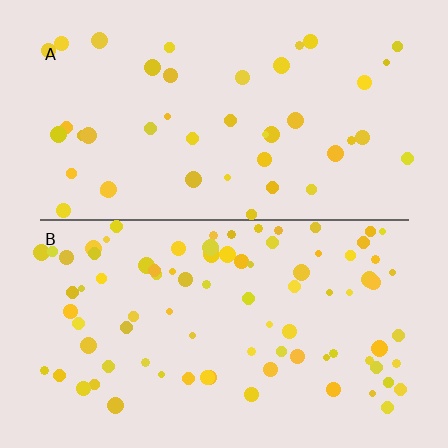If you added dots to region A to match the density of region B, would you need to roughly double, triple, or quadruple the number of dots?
Approximately double.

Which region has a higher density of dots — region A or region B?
B (the bottom).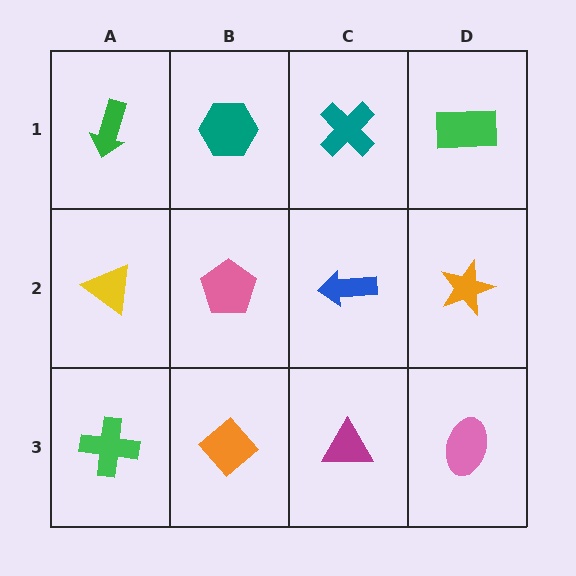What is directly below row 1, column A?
A yellow triangle.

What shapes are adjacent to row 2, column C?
A teal cross (row 1, column C), a magenta triangle (row 3, column C), a pink pentagon (row 2, column B), an orange star (row 2, column D).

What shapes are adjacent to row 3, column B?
A pink pentagon (row 2, column B), a green cross (row 3, column A), a magenta triangle (row 3, column C).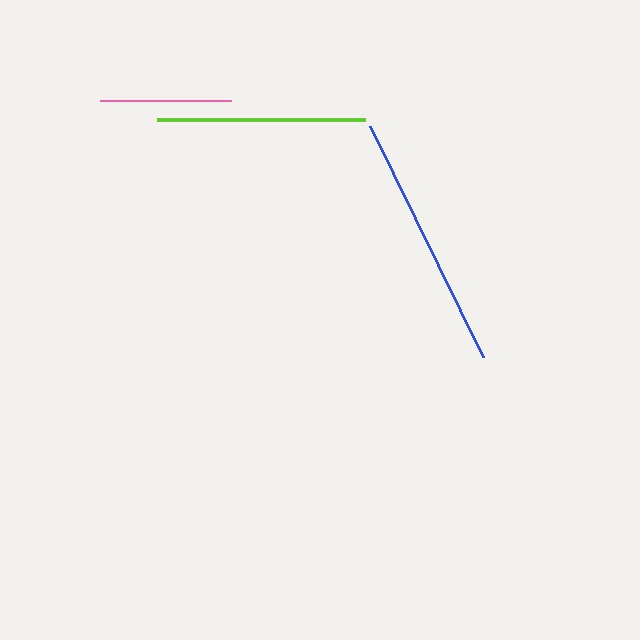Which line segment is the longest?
The blue line is the longest at approximately 257 pixels.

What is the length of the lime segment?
The lime segment is approximately 208 pixels long.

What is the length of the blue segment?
The blue segment is approximately 257 pixels long.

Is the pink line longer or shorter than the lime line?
The lime line is longer than the pink line.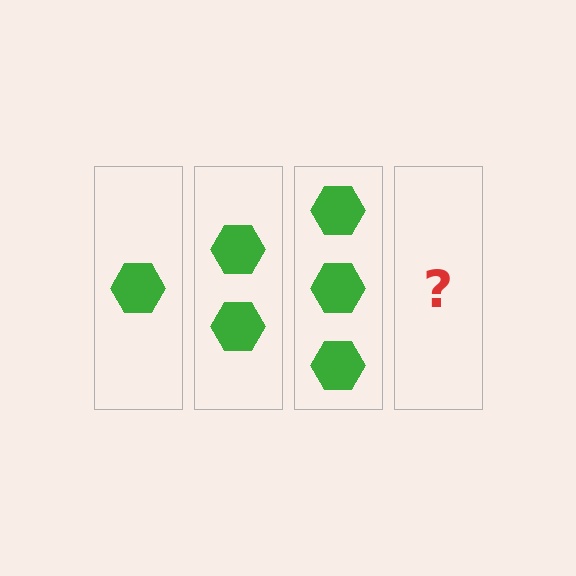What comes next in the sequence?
The next element should be 4 hexagons.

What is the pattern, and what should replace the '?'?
The pattern is that each step adds one more hexagon. The '?' should be 4 hexagons.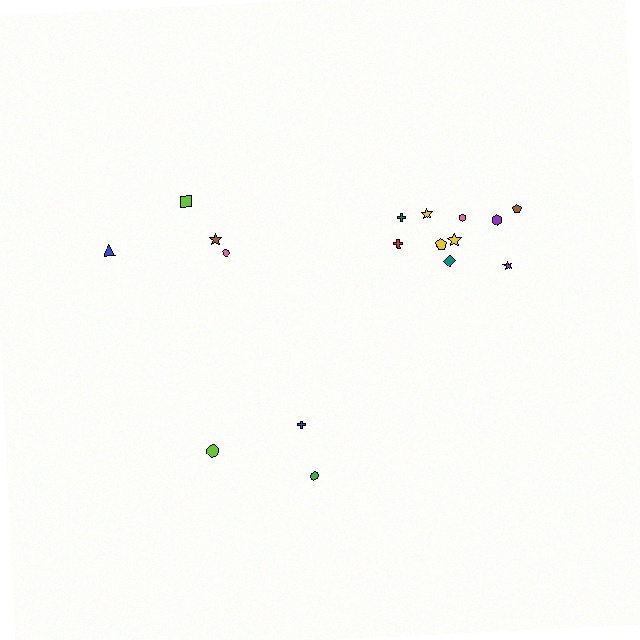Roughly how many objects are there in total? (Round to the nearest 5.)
Roughly 15 objects in total.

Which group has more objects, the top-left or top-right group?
The top-right group.